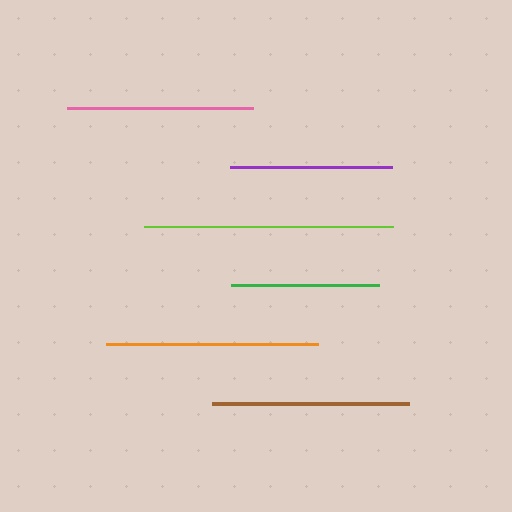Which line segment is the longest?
The lime line is the longest at approximately 249 pixels.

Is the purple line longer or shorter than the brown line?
The brown line is longer than the purple line.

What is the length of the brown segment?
The brown segment is approximately 197 pixels long.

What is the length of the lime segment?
The lime segment is approximately 249 pixels long.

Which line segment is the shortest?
The green line is the shortest at approximately 148 pixels.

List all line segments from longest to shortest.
From longest to shortest: lime, orange, brown, pink, purple, green.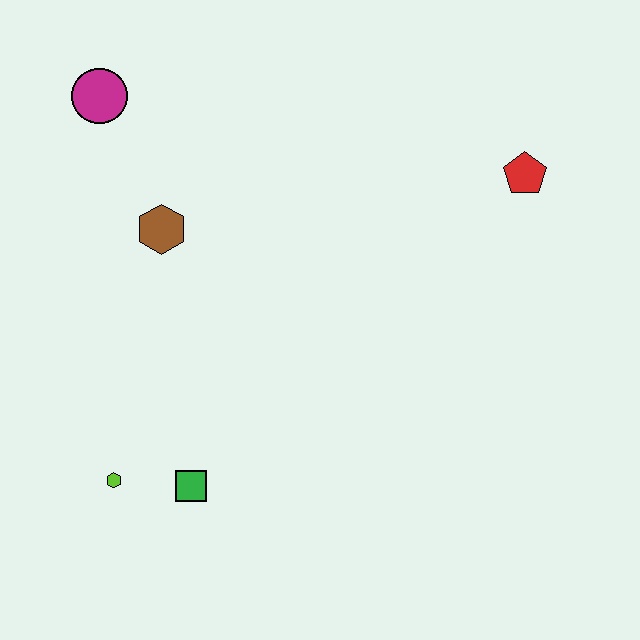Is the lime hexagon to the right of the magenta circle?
Yes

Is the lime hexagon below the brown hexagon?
Yes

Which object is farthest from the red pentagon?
The lime hexagon is farthest from the red pentagon.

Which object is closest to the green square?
The lime hexagon is closest to the green square.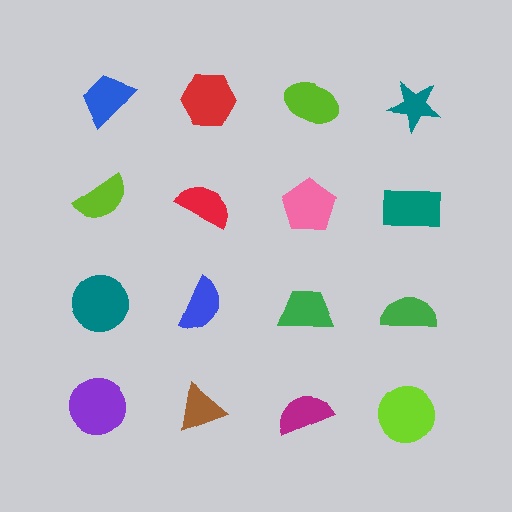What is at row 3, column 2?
A blue semicircle.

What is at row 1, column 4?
A teal star.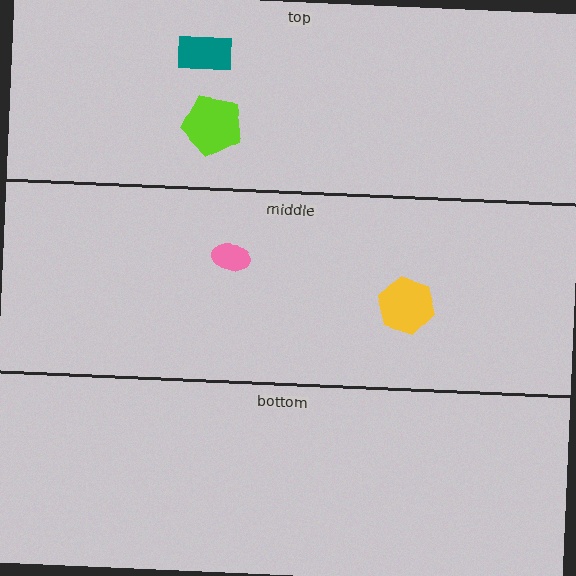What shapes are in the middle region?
The pink ellipse, the yellow hexagon.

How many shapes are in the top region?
2.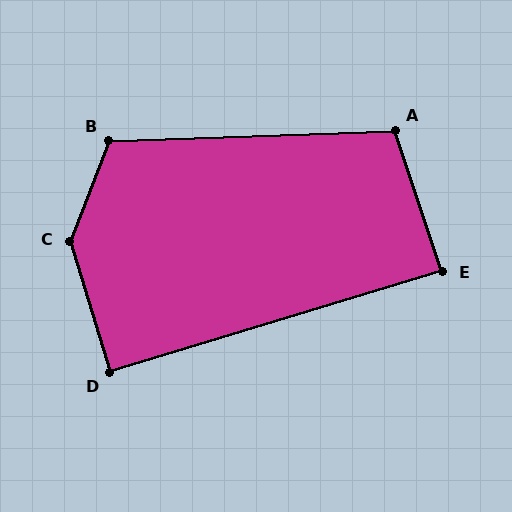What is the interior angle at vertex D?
Approximately 90 degrees (approximately right).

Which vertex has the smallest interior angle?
E, at approximately 88 degrees.